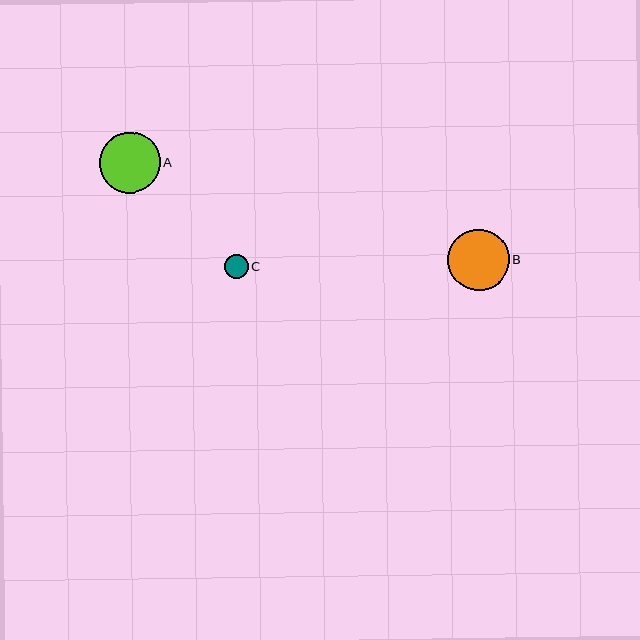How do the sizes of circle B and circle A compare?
Circle B and circle A are approximately the same size.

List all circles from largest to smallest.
From largest to smallest: B, A, C.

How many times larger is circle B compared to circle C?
Circle B is approximately 2.6 times the size of circle C.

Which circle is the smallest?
Circle C is the smallest with a size of approximately 24 pixels.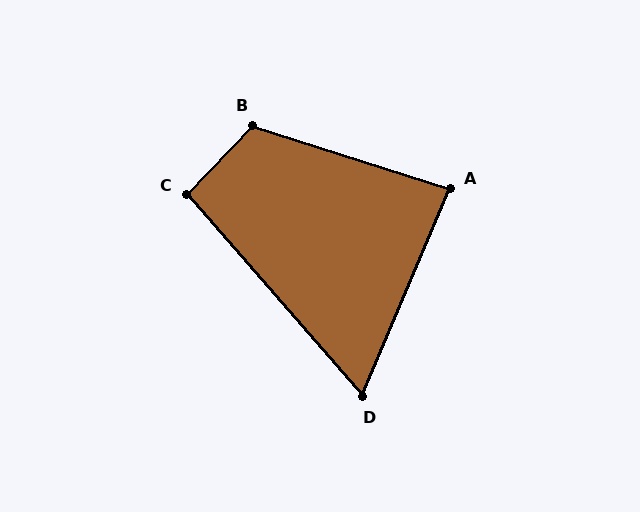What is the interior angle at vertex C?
Approximately 95 degrees (obtuse).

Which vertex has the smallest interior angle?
D, at approximately 64 degrees.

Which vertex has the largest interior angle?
B, at approximately 116 degrees.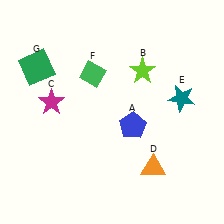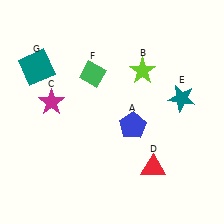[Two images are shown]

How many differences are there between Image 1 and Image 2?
There are 2 differences between the two images.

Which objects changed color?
D changed from orange to red. G changed from green to teal.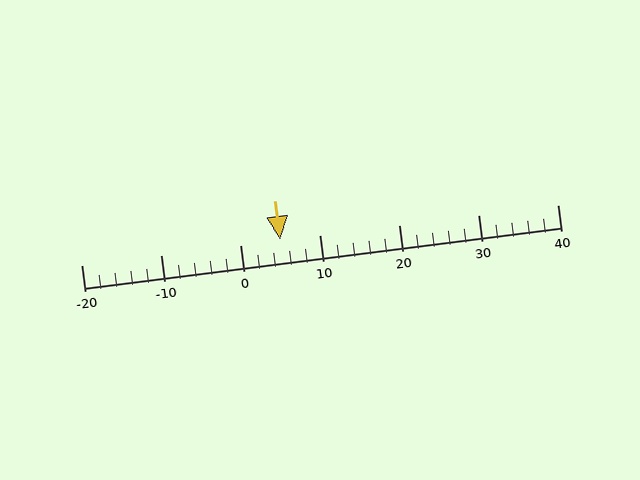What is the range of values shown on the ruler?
The ruler shows values from -20 to 40.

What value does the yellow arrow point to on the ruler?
The yellow arrow points to approximately 5.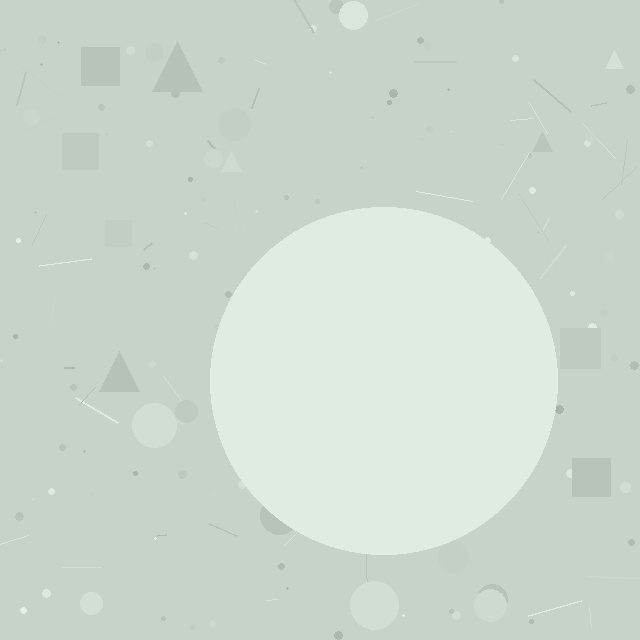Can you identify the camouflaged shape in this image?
The camouflaged shape is a circle.